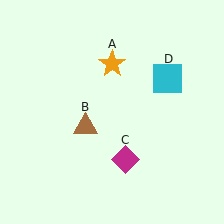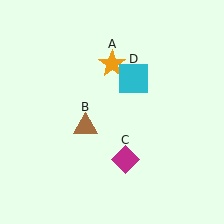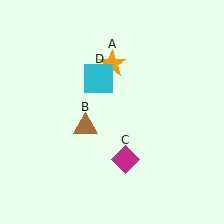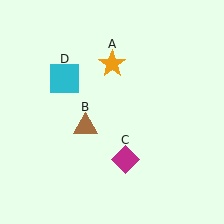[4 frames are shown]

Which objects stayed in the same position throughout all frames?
Orange star (object A) and brown triangle (object B) and magenta diamond (object C) remained stationary.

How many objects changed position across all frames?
1 object changed position: cyan square (object D).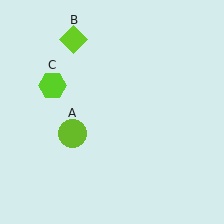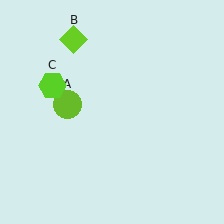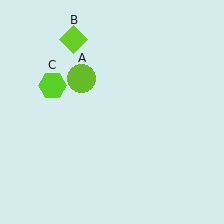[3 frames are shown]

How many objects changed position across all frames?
1 object changed position: lime circle (object A).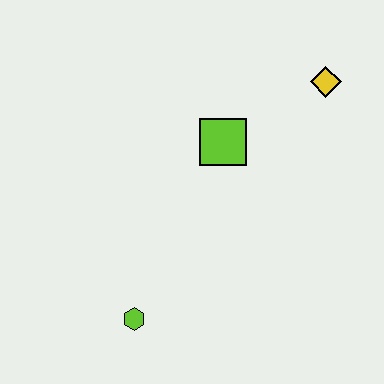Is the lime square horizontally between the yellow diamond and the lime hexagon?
Yes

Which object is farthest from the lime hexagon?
The yellow diamond is farthest from the lime hexagon.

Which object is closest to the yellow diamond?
The lime square is closest to the yellow diamond.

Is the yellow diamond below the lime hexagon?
No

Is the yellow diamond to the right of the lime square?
Yes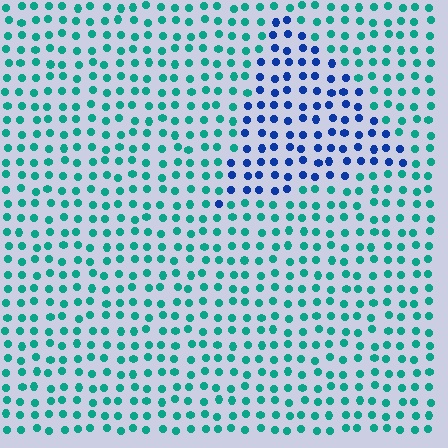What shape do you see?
I see a triangle.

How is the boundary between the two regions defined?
The boundary is defined purely by a slight shift in hue (about 53 degrees). Spacing, size, and orientation are identical on both sides.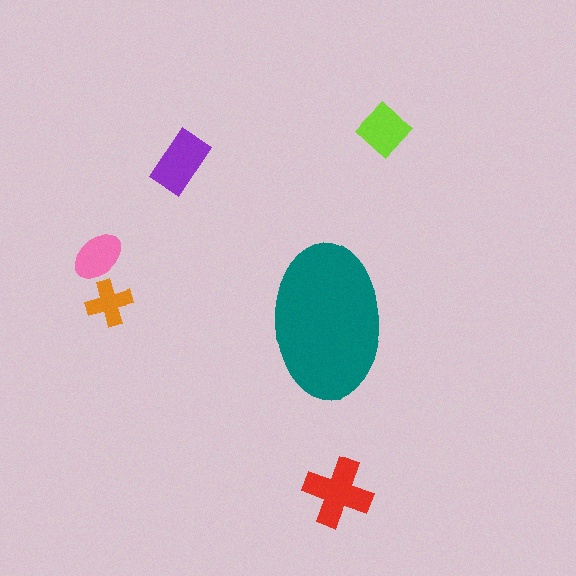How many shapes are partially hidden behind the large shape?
0 shapes are partially hidden.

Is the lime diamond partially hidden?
No, the lime diamond is fully visible.